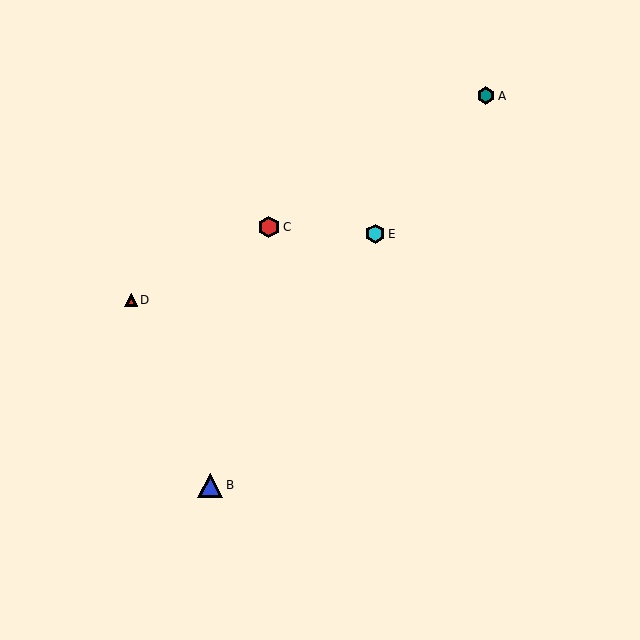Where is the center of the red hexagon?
The center of the red hexagon is at (269, 227).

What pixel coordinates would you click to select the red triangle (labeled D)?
Click at (131, 300) to select the red triangle D.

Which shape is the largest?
The blue triangle (labeled B) is the largest.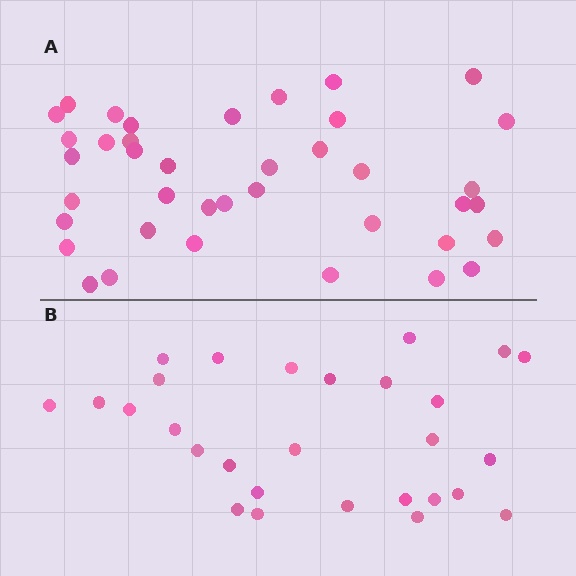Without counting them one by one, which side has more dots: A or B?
Region A (the top region) has more dots.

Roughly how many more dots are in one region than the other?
Region A has roughly 12 or so more dots than region B.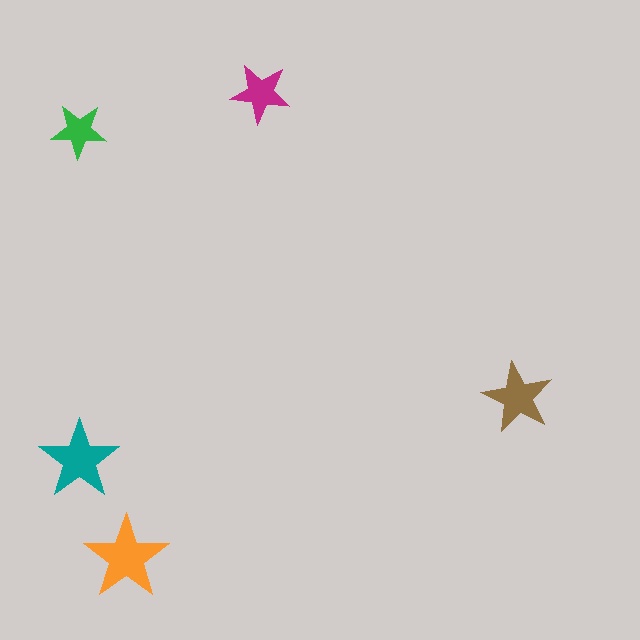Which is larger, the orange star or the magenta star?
The orange one.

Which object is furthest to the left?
The green star is leftmost.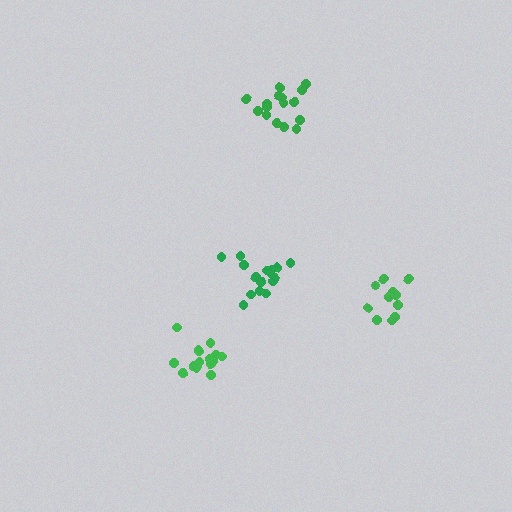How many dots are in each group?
Group 1: 16 dots, Group 2: 15 dots, Group 3: 11 dots, Group 4: 16 dots (58 total).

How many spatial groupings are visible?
There are 4 spatial groupings.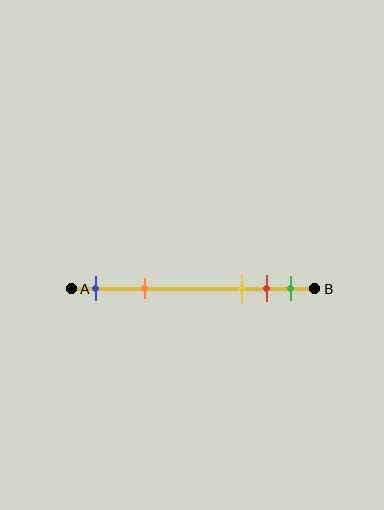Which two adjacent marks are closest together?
The red and green marks are the closest adjacent pair.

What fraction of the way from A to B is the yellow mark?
The yellow mark is approximately 70% (0.7) of the way from A to B.